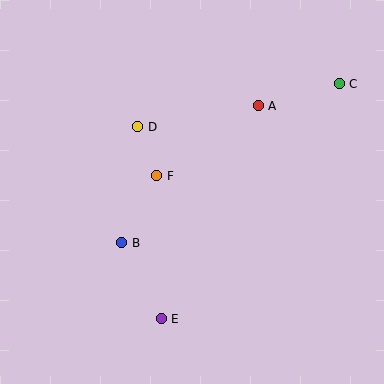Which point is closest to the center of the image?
Point F at (157, 176) is closest to the center.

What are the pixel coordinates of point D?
Point D is at (138, 127).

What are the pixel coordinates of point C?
Point C is at (339, 84).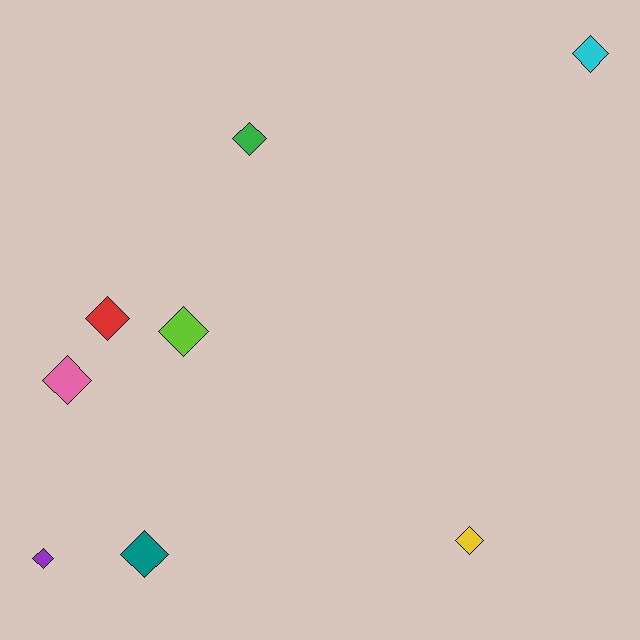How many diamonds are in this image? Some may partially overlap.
There are 8 diamonds.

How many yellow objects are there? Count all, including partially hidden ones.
There is 1 yellow object.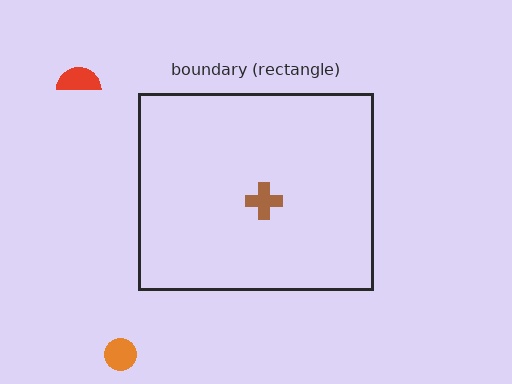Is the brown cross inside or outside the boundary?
Inside.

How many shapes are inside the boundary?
1 inside, 2 outside.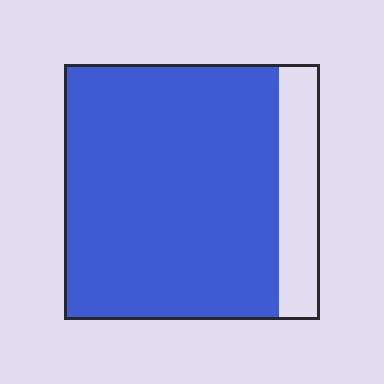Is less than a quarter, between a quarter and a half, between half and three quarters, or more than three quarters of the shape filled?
More than three quarters.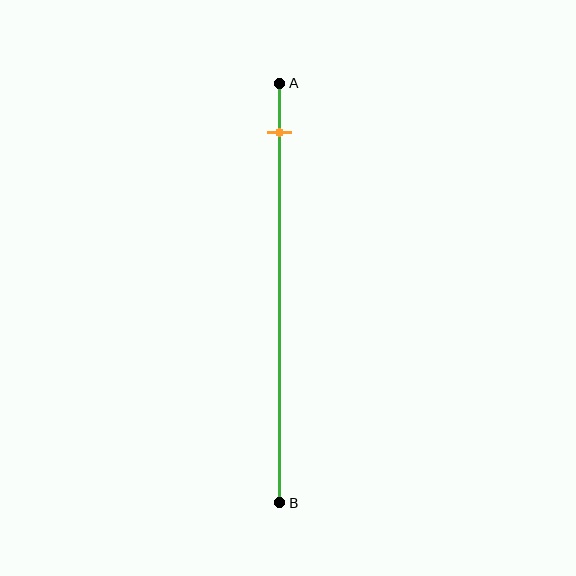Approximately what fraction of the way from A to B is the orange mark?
The orange mark is approximately 10% of the way from A to B.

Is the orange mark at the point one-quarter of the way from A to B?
No, the mark is at about 10% from A, not at the 25% one-quarter point.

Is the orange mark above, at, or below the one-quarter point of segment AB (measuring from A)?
The orange mark is above the one-quarter point of segment AB.